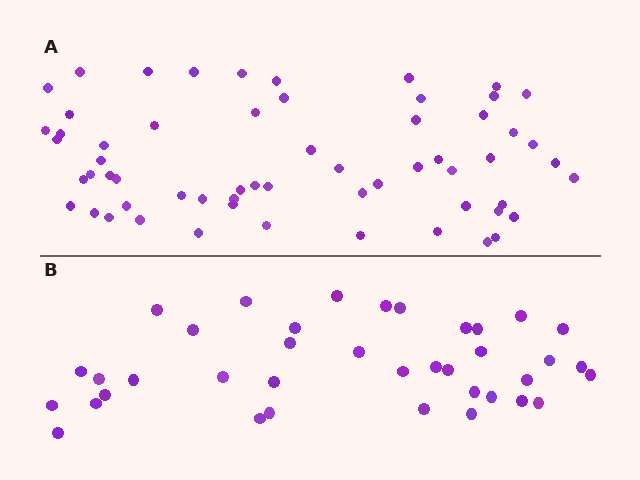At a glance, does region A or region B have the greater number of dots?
Region A (the top region) has more dots.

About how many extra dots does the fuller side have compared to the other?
Region A has approximately 20 more dots than region B.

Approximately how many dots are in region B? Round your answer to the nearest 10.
About 40 dots. (The exact count is 38, which rounds to 40.)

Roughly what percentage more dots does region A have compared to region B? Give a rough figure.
About 60% more.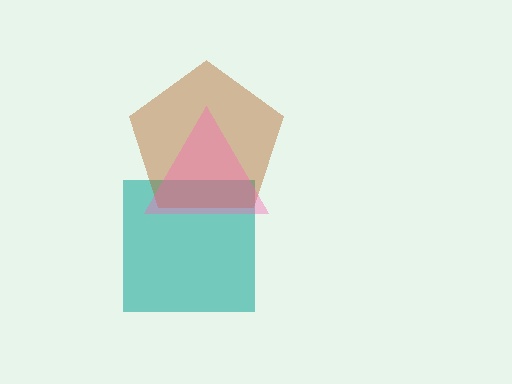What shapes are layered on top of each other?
The layered shapes are: a teal square, a brown pentagon, a pink triangle.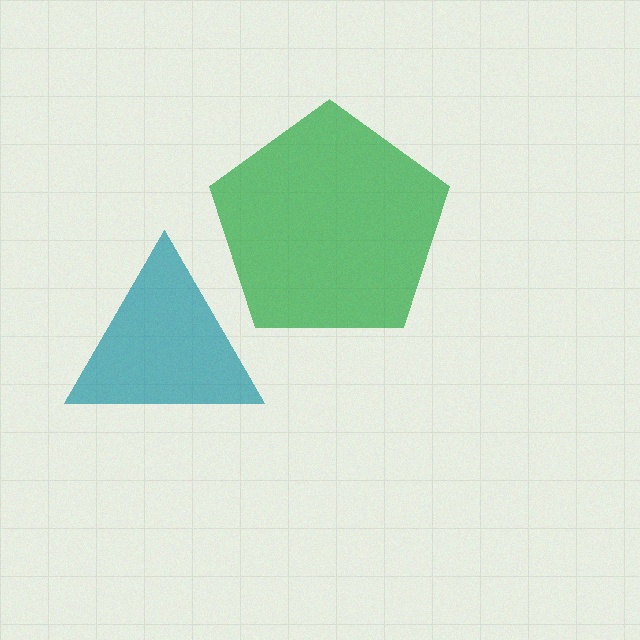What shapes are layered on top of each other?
The layered shapes are: a green pentagon, a teal triangle.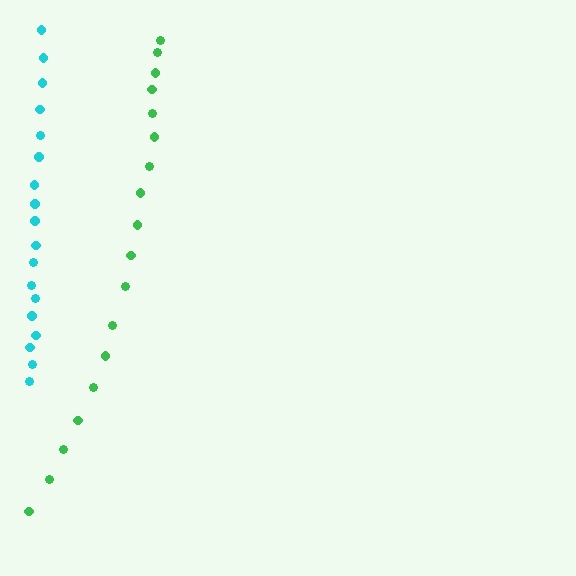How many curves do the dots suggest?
There are 2 distinct paths.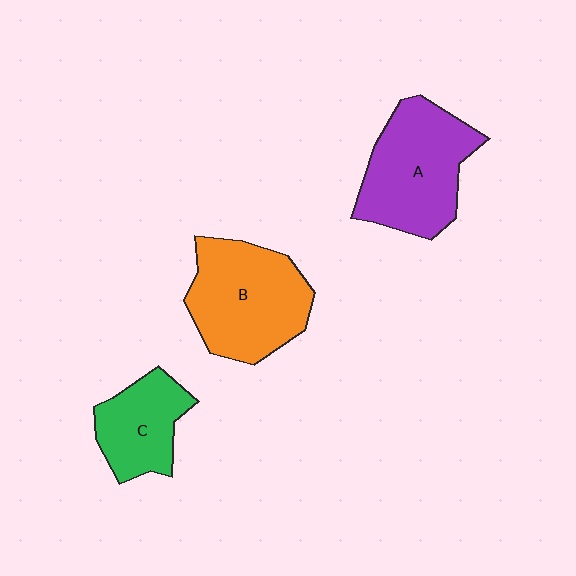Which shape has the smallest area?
Shape C (green).